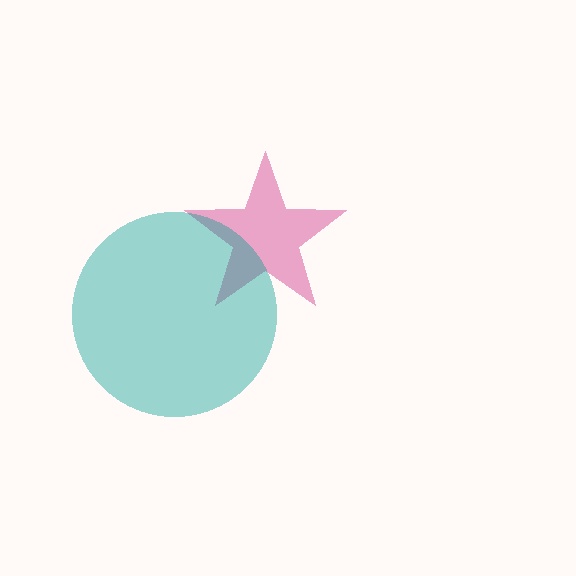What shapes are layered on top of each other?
The layered shapes are: a magenta star, a teal circle.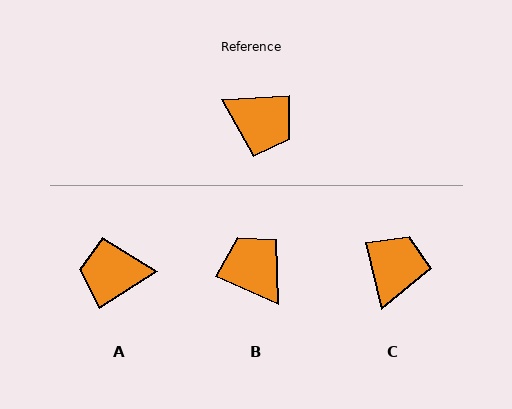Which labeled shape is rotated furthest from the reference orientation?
B, about 152 degrees away.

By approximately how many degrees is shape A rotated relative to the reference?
Approximately 152 degrees clockwise.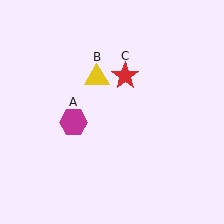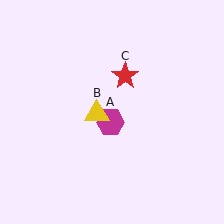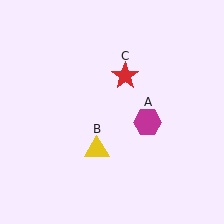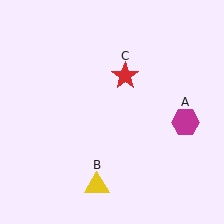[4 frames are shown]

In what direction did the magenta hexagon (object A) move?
The magenta hexagon (object A) moved right.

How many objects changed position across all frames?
2 objects changed position: magenta hexagon (object A), yellow triangle (object B).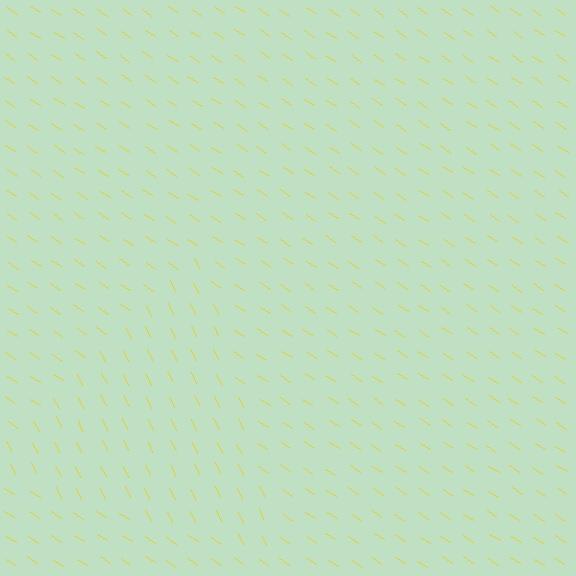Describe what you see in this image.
The image is filled with small yellow line segments. A triangle region in the image has lines oriented differently from the surrounding lines, creating a visible texture boundary.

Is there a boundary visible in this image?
Yes, there is a texture boundary formed by a change in line orientation.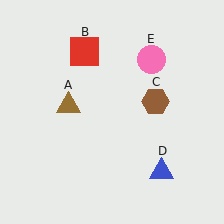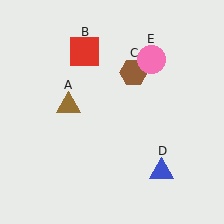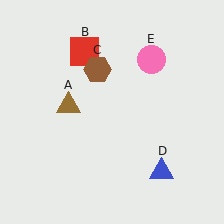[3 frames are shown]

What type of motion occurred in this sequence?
The brown hexagon (object C) rotated counterclockwise around the center of the scene.